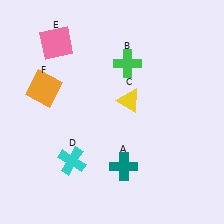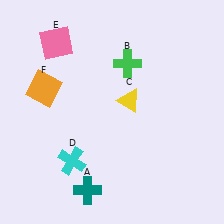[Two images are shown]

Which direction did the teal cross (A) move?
The teal cross (A) moved left.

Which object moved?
The teal cross (A) moved left.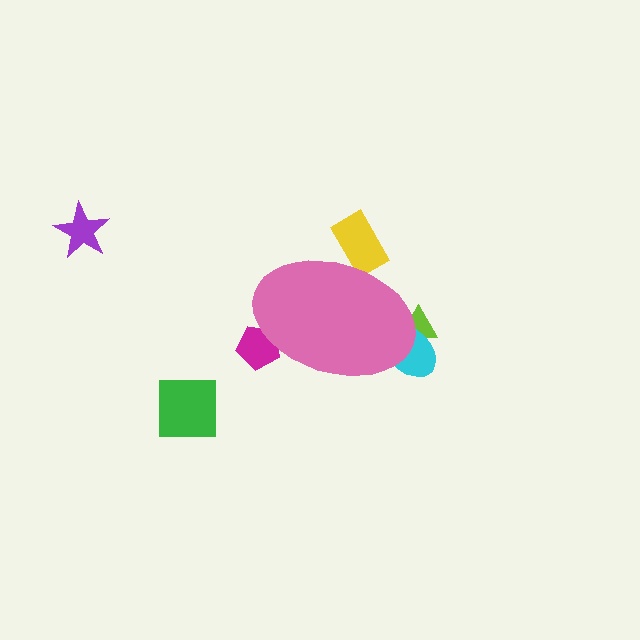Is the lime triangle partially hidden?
Yes, the lime triangle is partially hidden behind the pink ellipse.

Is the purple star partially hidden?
No, the purple star is fully visible.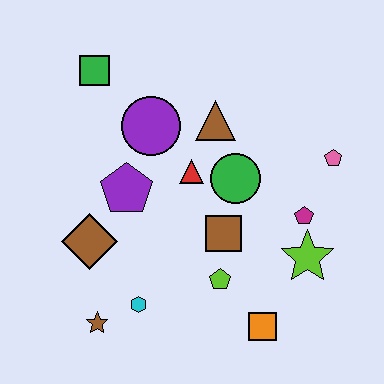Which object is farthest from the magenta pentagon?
The green square is farthest from the magenta pentagon.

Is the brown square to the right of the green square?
Yes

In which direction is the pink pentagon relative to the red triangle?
The pink pentagon is to the right of the red triangle.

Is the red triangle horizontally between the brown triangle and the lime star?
No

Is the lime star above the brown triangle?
No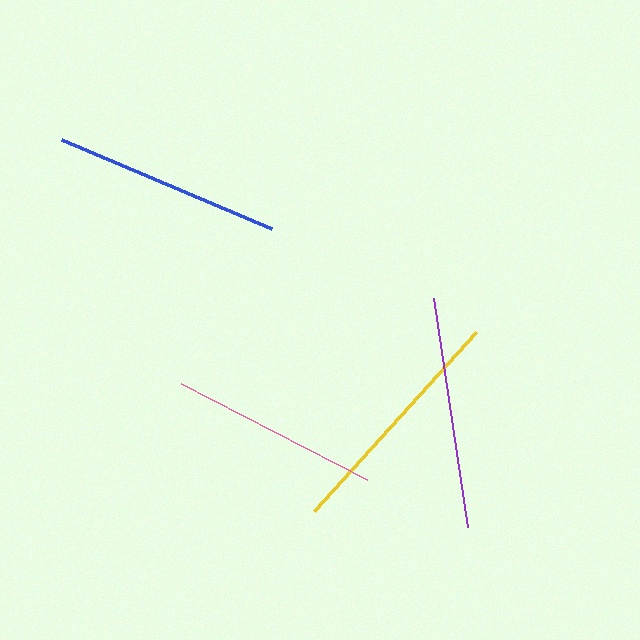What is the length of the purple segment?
The purple segment is approximately 231 pixels long.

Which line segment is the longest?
The yellow line is the longest at approximately 241 pixels.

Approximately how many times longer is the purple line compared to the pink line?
The purple line is approximately 1.1 times the length of the pink line.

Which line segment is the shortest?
The pink line is the shortest at approximately 209 pixels.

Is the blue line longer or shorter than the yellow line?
The yellow line is longer than the blue line.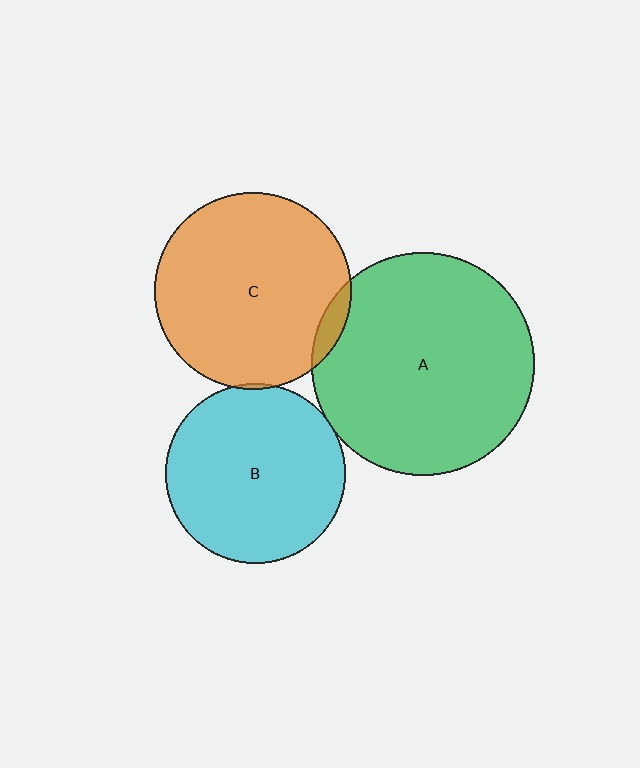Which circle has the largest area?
Circle A (green).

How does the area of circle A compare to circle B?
Approximately 1.5 times.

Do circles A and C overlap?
Yes.